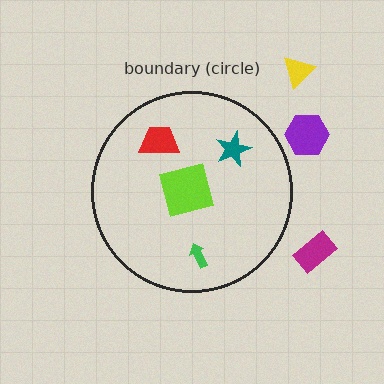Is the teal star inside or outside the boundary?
Inside.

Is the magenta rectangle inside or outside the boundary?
Outside.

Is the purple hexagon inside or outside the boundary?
Outside.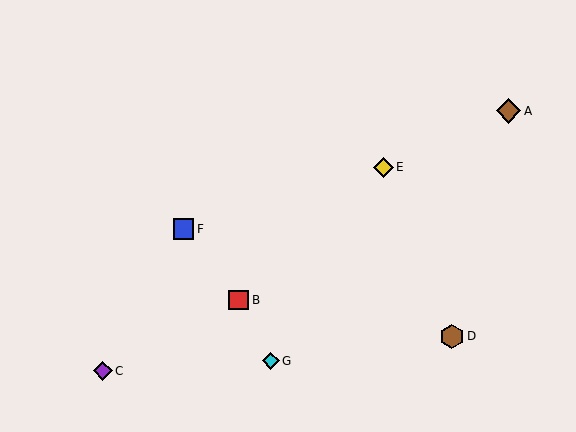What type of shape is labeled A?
Shape A is a brown diamond.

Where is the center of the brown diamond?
The center of the brown diamond is at (509, 111).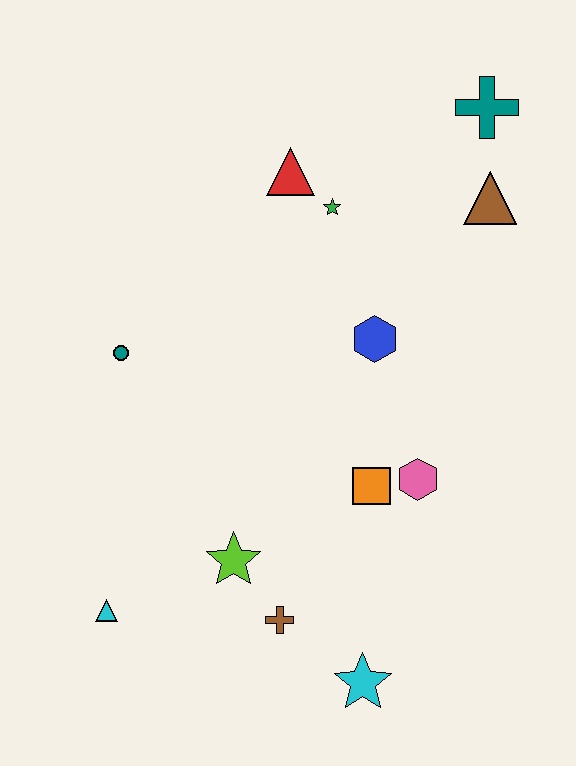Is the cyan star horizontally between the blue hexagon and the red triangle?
Yes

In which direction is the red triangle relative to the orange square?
The red triangle is above the orange square.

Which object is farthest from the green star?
The cyan star is farthest from the green star.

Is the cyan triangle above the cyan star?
Yes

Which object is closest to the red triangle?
The green star is closest to the red triangle.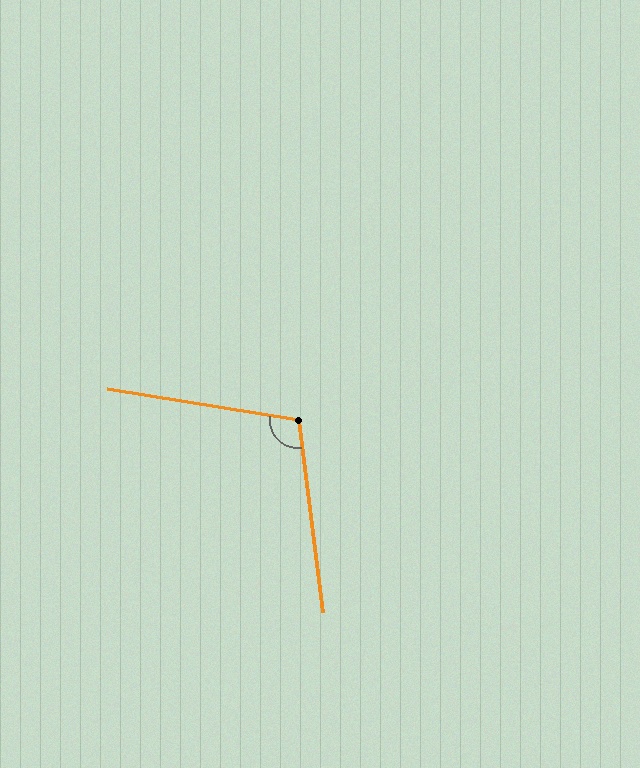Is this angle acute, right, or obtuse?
It is obtuse.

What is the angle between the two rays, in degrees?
Approximately 106 degrees.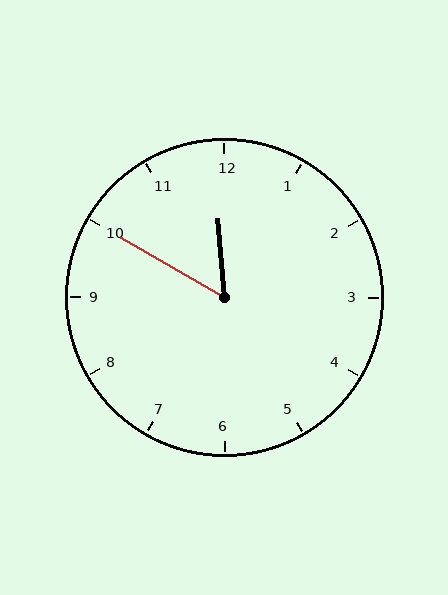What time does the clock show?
11:50.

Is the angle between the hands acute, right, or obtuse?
It is acute.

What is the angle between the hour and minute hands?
Approximately 55 degrees.